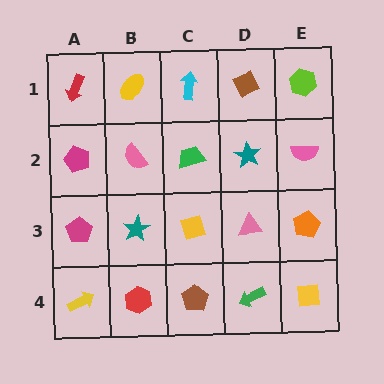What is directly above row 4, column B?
A teal star.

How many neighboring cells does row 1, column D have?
3.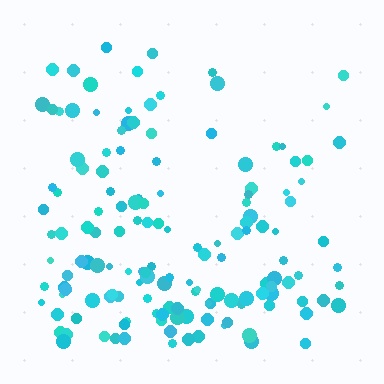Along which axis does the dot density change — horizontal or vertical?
Vertical.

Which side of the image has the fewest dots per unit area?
The top.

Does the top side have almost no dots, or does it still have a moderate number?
Still a moderate number, just noticeably fewer than the bottom.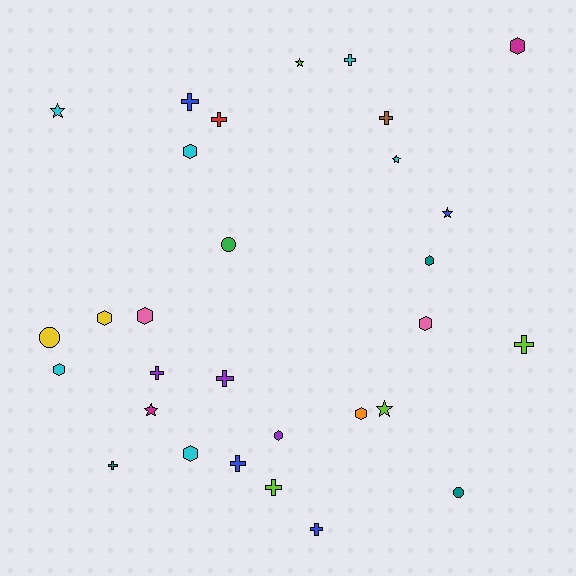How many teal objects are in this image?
There are 3 teal objects.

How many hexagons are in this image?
There are 10 hexagons.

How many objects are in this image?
There are 30 objects.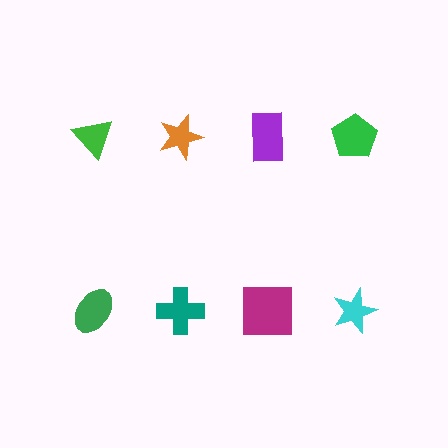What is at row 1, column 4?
A green pentagon.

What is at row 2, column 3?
A magenta square.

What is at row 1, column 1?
A green triangle.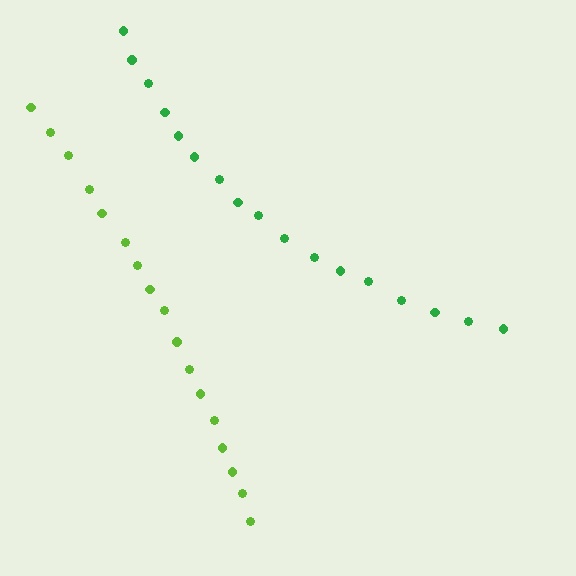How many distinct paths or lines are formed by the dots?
There are 2 distinct paths.